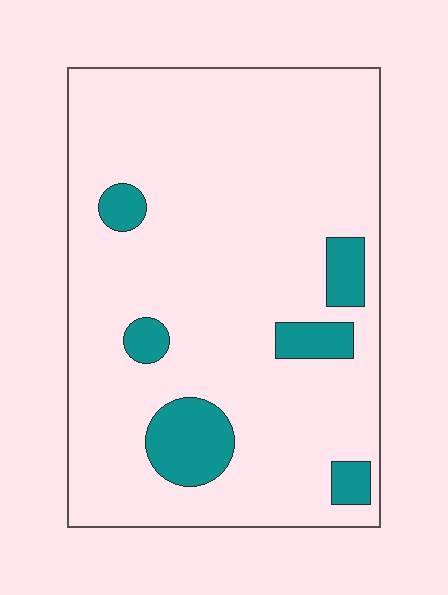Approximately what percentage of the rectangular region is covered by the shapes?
Approximately 10%.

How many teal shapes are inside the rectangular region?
6.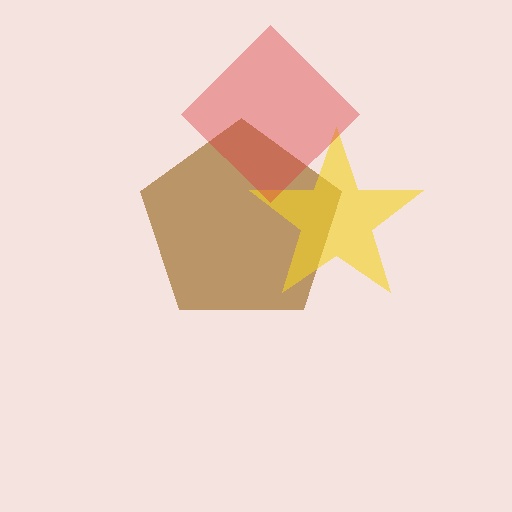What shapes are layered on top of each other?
The layered shapes are: a brown pentagon, a yellow star, a red diamond.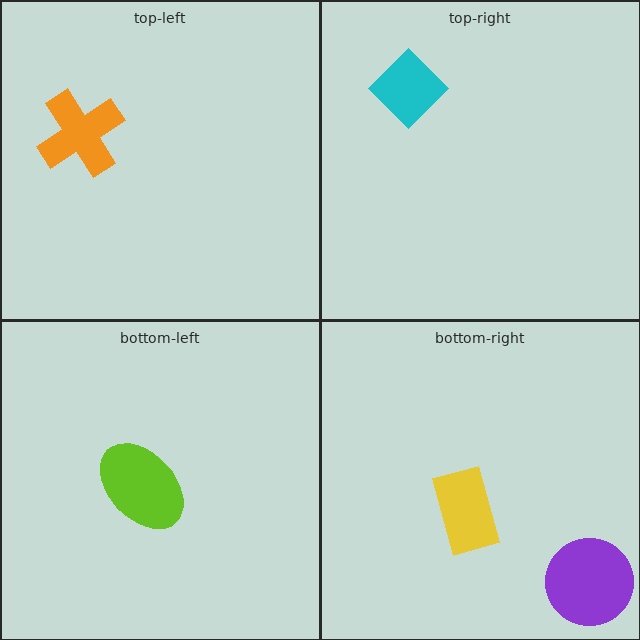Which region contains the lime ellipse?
The bottom-left region.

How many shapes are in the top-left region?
1.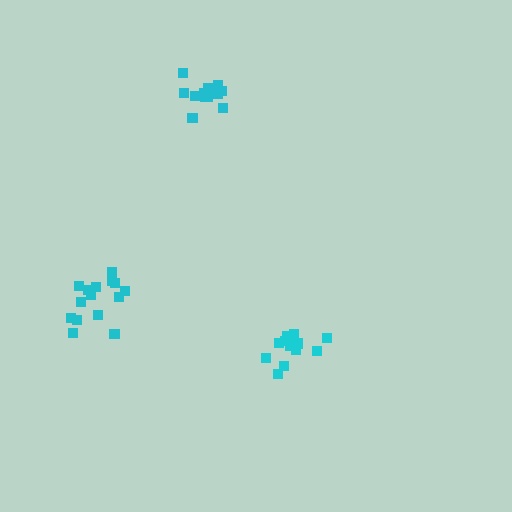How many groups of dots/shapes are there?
There are 3 groups.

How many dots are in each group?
Group 1: 14 dots, Group 2: 13 dots, Group 3: 15 dots (42 total).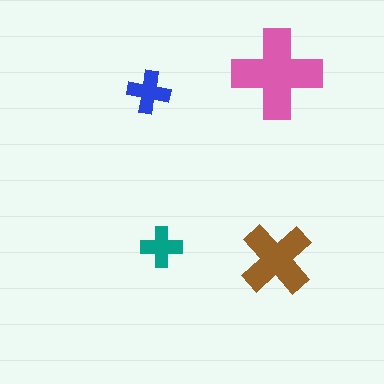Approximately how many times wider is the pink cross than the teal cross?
About 2 times wider.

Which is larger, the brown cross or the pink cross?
The pink one.